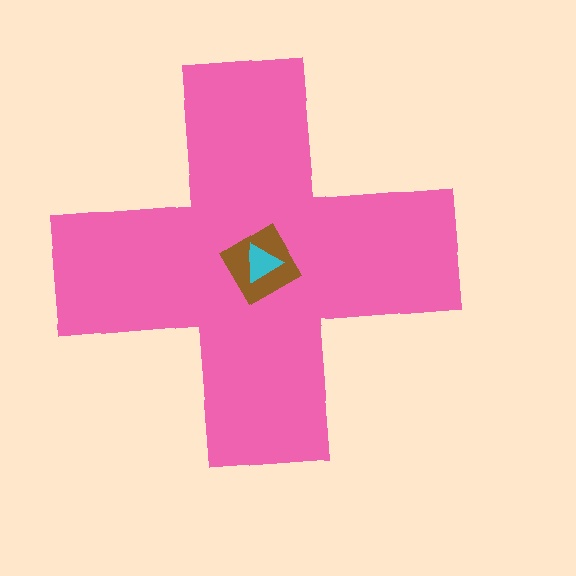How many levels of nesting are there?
3.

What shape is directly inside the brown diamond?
The cyan triangle.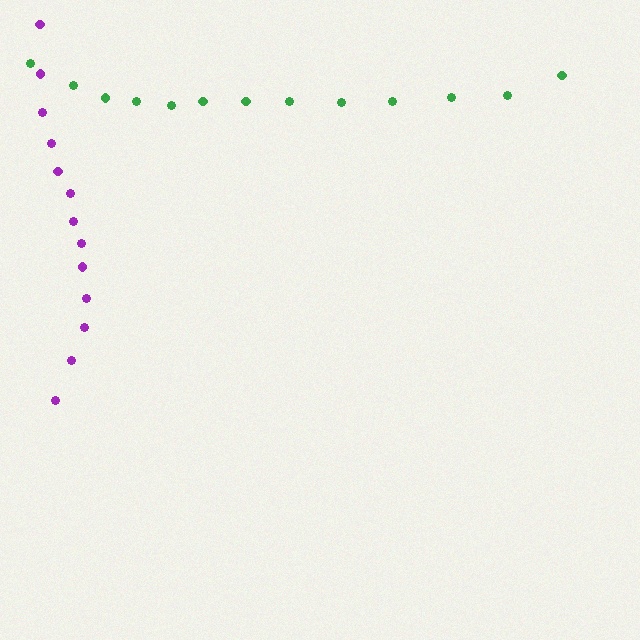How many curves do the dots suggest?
There are 2 distinct paths.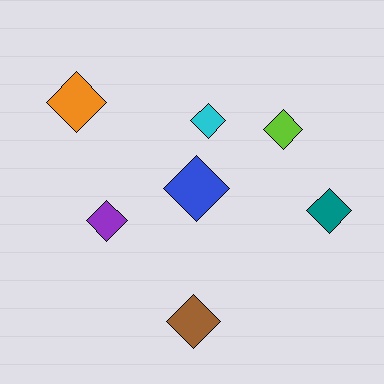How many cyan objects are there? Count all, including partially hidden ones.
There is 1 cyan object.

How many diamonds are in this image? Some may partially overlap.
There are 7 diamonds.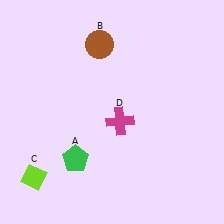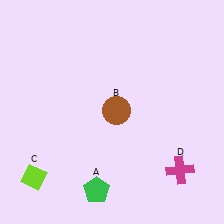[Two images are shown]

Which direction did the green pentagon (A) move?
The green pentagon (A) moved down.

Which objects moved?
The objects that moved are: the green pentagon (A), the brown circle (B), the magenta cross (D).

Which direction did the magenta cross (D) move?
The magenta cross (D) moved right.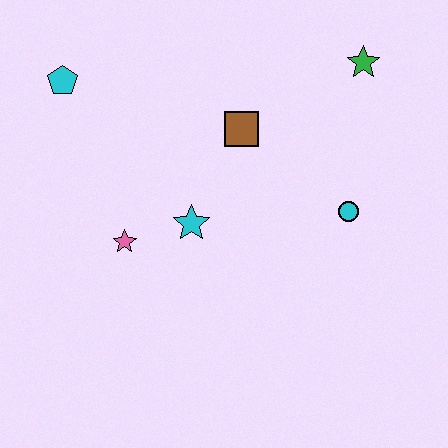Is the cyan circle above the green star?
No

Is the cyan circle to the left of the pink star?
No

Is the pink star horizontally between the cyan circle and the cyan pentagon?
Yes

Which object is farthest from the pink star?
The green star is farthest from the pink star.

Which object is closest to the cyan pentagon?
The pink star is closest to the cyan pentagon.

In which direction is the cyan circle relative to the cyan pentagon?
The cyan circle is to the right of the cyan pentagon.